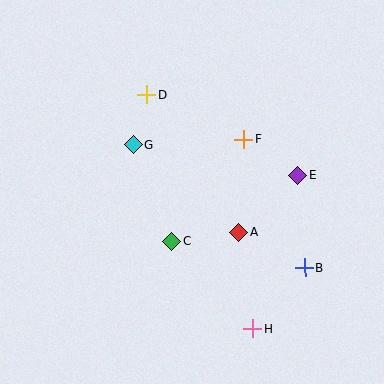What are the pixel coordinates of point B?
Point B is at (305, 268).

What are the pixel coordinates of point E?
Point E is at (298, 176).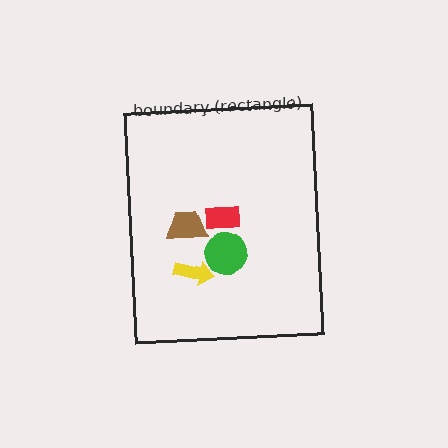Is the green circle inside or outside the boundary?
Inside.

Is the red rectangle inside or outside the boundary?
Inside.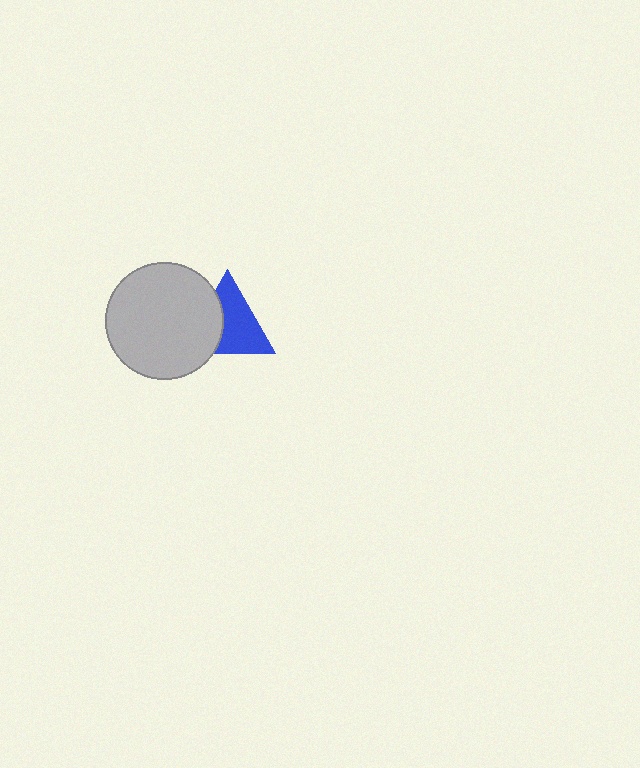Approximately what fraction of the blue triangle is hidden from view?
Roughly 37% of the blue triangle is hidden behind the light gray circle.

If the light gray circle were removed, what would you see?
You would see the complete blue triangle.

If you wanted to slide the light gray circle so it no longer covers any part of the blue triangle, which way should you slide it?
Slide it left — that is the most direct way to separate the two shapes.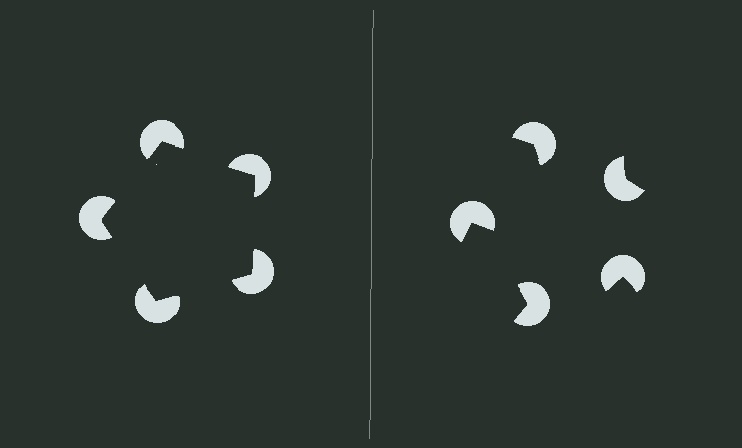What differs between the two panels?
The pac-man discs are positioned identically on both sides; only the wedge orientations differ. On the left they align to a pentagon; on the right they are misaligned.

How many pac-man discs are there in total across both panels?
10 — 5 on each side.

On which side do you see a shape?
An illusory pentagon appears on the left side. On the right side the wedge cuts are rotated, so no coherent shape forms.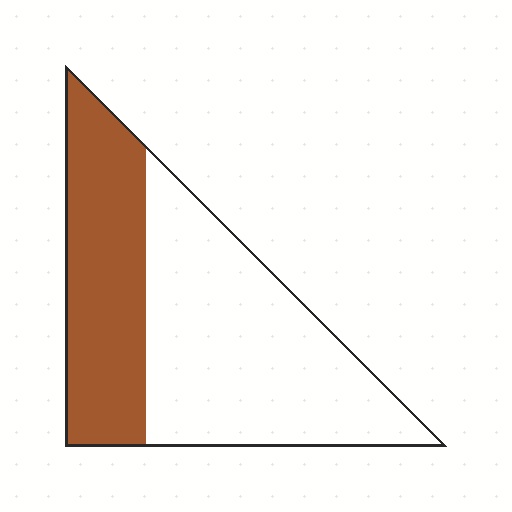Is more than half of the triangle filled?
No.